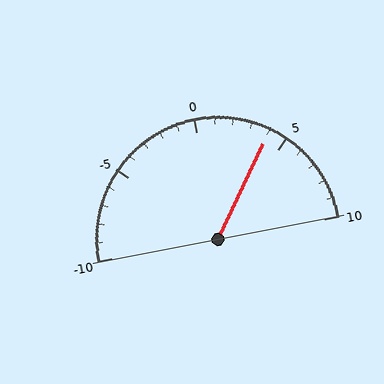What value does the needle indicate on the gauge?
The needle indicates approximately 4.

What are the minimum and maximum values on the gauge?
The gauge ranges from -10 to 10.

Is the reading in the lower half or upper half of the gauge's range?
The reading is in the upper half of the range (-10 to 10).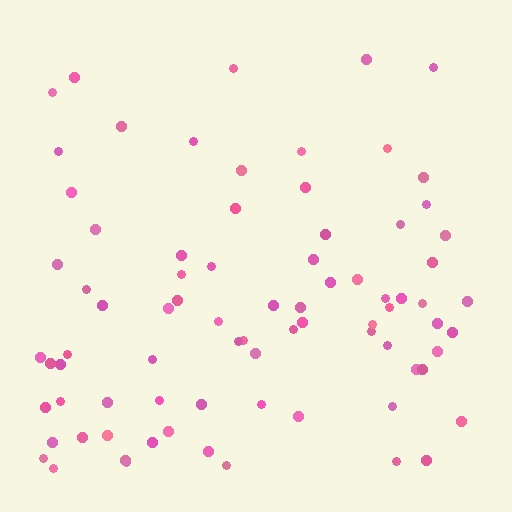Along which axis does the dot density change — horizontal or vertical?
Vertical.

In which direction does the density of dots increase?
From top to bottom, with the bottom side densest.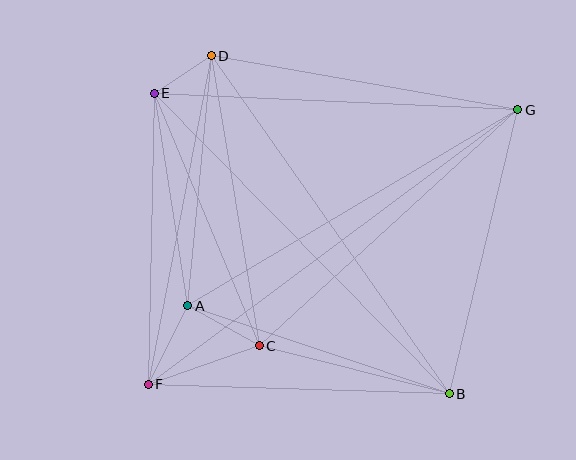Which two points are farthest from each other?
Points F and G are farthest from each other.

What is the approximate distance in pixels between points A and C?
The distance between A and C is approximately 82 pixels.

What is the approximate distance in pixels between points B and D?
The distance between B and D is approximately 413 pixels.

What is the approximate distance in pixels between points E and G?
The distance between E and G is approximately 364 pixels.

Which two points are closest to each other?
Points D and E are closest to each other.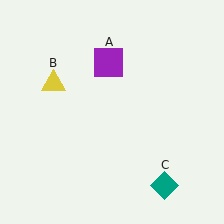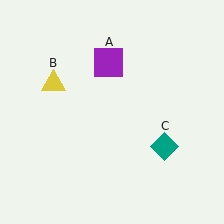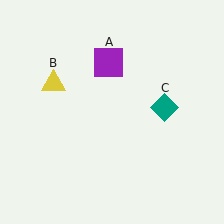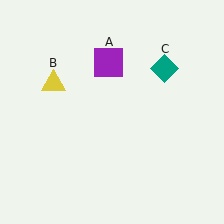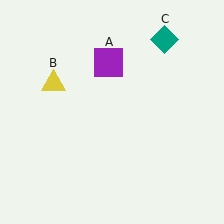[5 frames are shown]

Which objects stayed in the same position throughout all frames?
Purple square (object A) and yellow triangle (object B) remained stationary.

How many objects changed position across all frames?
1 object changed position: teal diamond (object C).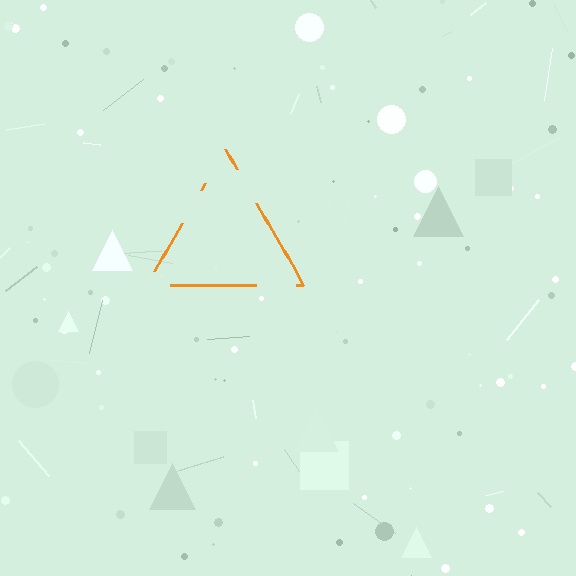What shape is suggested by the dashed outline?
The dashed outline suggests a triangle.